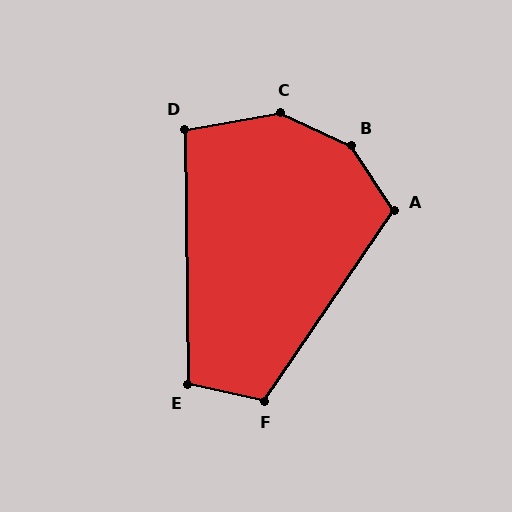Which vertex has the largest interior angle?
B, at approximately 149 degrees.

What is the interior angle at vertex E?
Approximately 103 degrees (obtuse).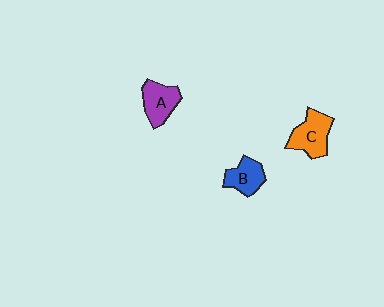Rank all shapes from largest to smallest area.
From largest to smallest: C (orange), A (purple), B (blue).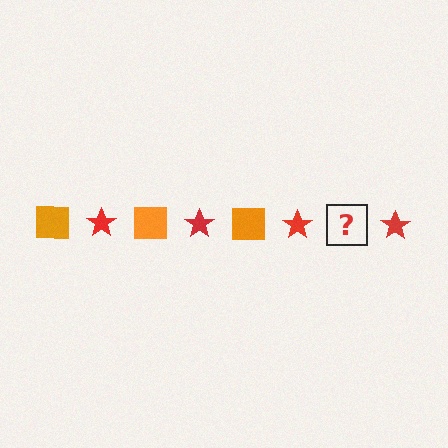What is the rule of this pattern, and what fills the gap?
The rule is that the pattern alternates between orange square and red star. The gap should be filled with an orange square.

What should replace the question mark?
The question mark should be replaced with an orange square.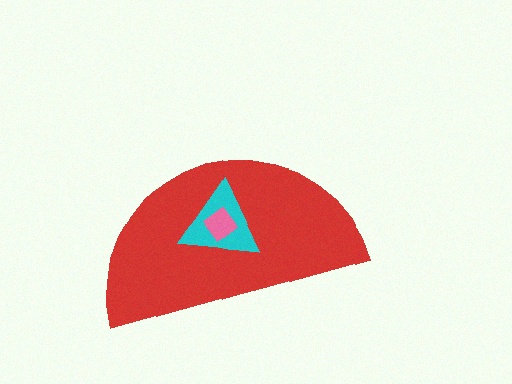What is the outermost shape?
The red semicircle.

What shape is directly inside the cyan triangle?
The pink diamond.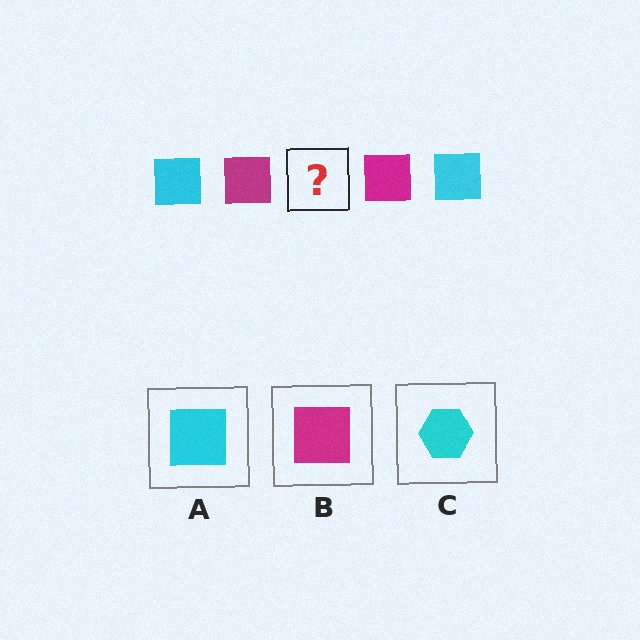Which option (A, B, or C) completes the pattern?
A.